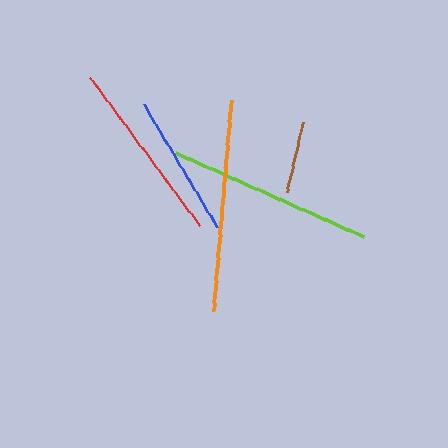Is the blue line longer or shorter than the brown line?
The blue line is longer than the brown line.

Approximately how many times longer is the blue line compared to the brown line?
The blue line is approximately 2.0 times the length of the brown line.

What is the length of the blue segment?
The blue segment is approximately 144 pixels long.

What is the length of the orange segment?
The orange segment is approximately 212 pixels long.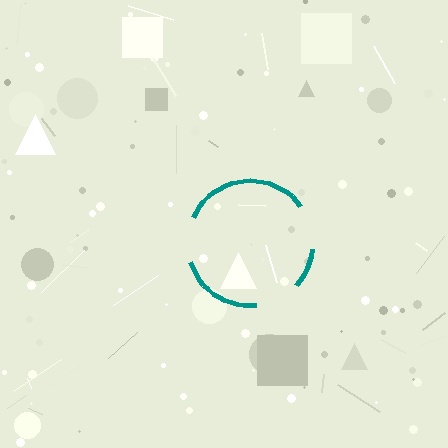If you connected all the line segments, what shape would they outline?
They would outline a circle.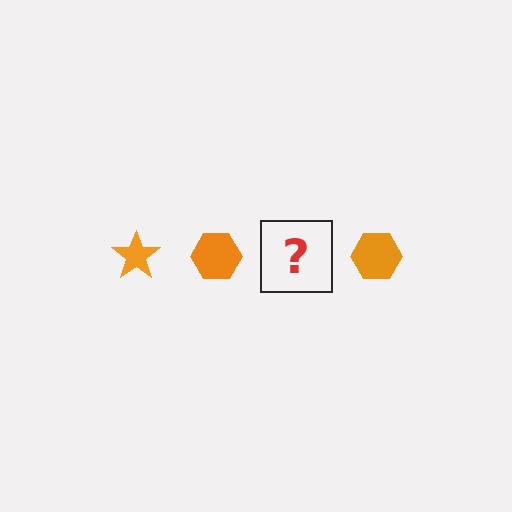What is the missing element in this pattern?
The missing element is an orange star.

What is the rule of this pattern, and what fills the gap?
The rule is that the pattern cycles through star, hexagon shapes in orange. The gap should be filled with an orange star.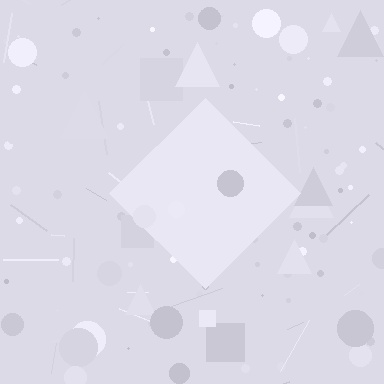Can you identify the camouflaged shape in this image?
The camouflaged shape is a diamond.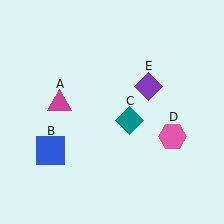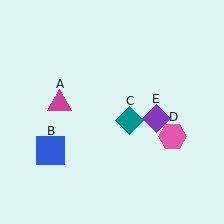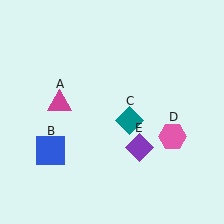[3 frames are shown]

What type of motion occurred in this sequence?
The purple diamond (object E) rotated clockwise around the center of the scene.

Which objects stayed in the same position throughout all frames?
Magenta triangle (object A) and blue square (object B) and teal diamond (object C) and pink hexagon (object D) remained stationary.